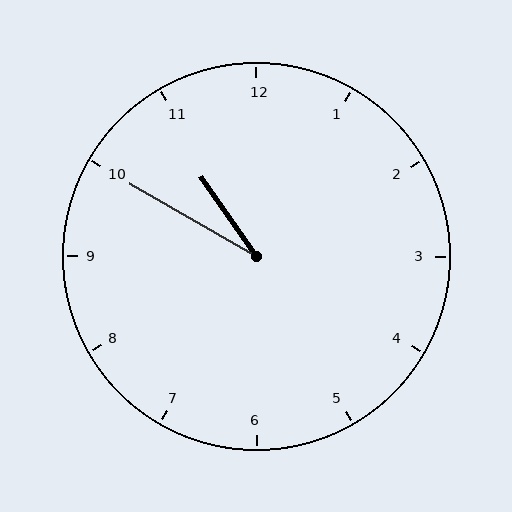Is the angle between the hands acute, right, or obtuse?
It is acute.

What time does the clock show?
10:50.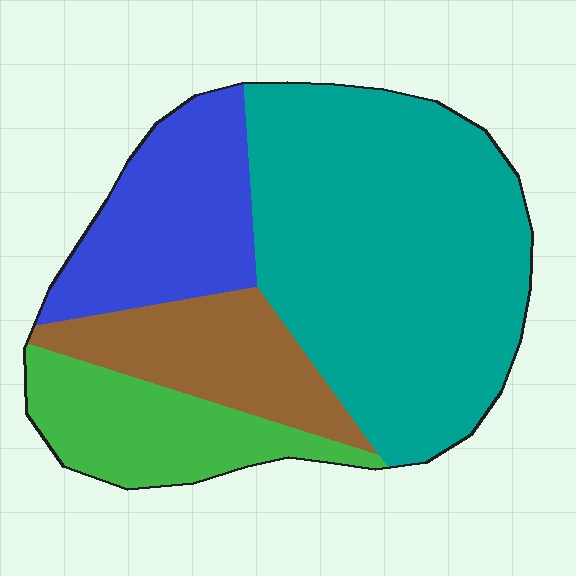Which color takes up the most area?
Teal, at roughly 50%.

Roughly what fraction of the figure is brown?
Brown takes up less than a sixth of the figure.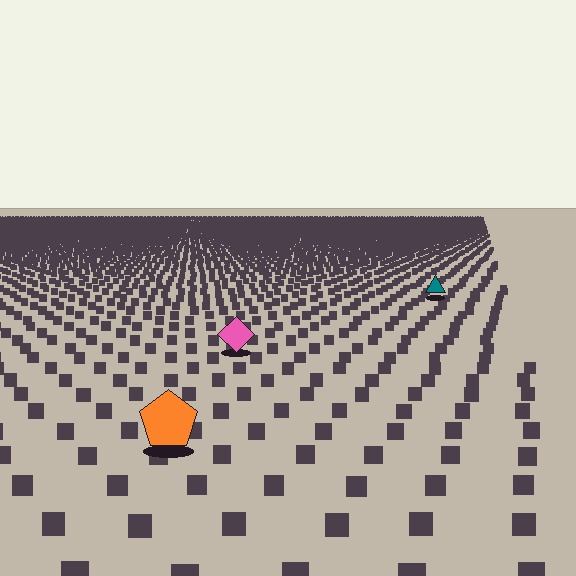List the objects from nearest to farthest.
From nearest to farthest: the orange pentagon, the pink diamond, the teal triangle.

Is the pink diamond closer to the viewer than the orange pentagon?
No. The orange pentagon is closer — you can tell from the texture gradient: the ground texture is coarser near it.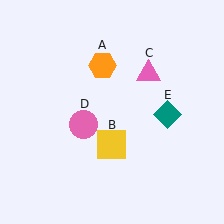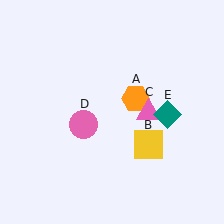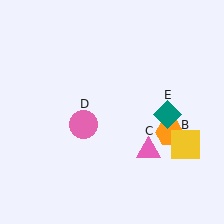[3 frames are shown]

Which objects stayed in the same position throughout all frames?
Pink circle (object D) and teal diamond (object E) remained stationary.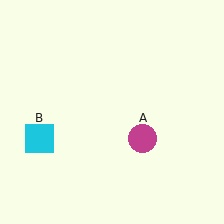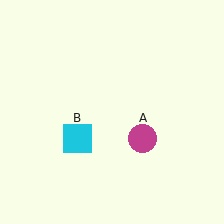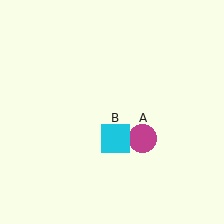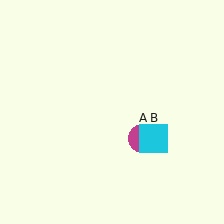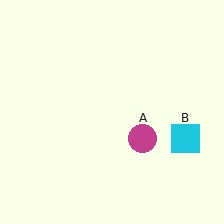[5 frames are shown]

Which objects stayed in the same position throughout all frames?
Magenta circle (object A) remained stationary.